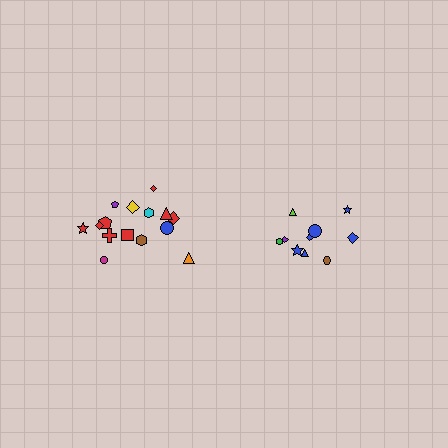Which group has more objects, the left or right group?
The left group.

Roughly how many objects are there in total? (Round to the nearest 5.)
Roughly 25 objects in total.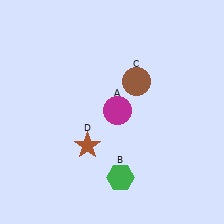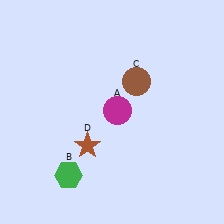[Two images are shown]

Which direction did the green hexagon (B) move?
The green hexagon (B) moved left.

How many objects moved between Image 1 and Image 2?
1 object moved between the two images.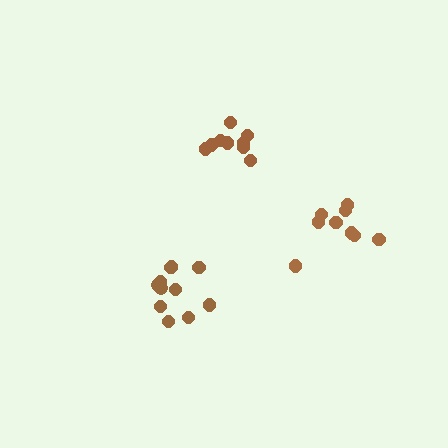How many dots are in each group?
Group 1: 11 dots, Group 2: 9 dots, Group 3: 9 dots (29 total).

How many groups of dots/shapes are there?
There are 3 groups.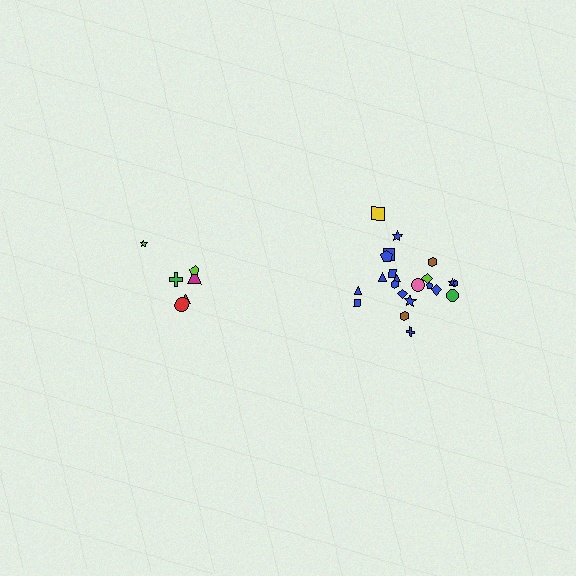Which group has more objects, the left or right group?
The right group.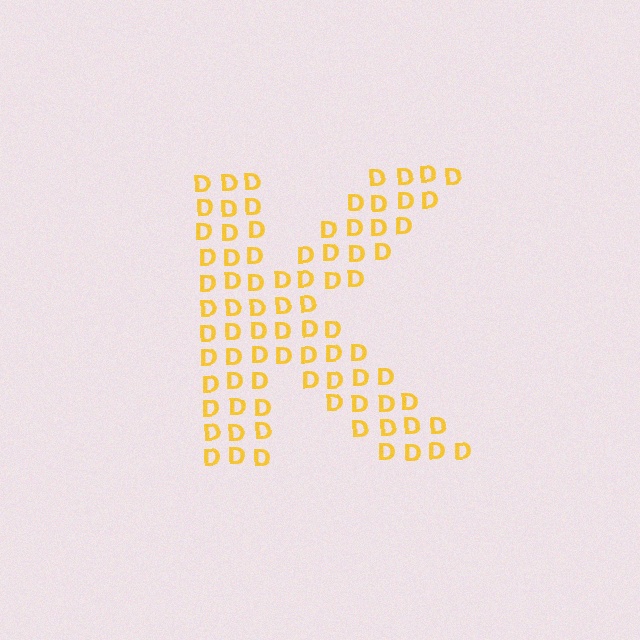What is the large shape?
The large shape is the letter K.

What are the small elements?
The small elements are letter D's.